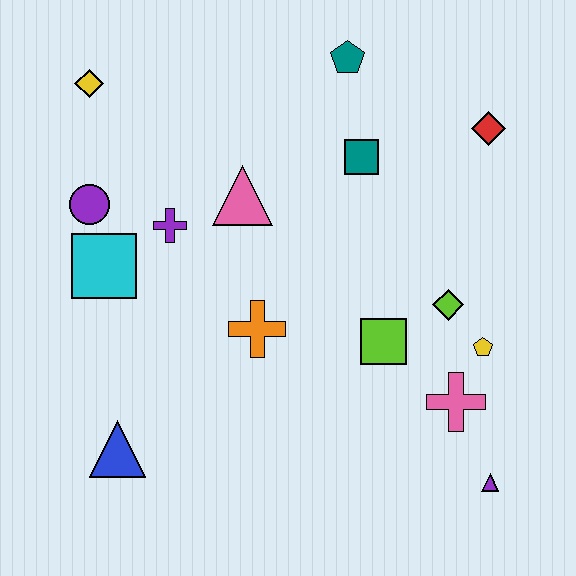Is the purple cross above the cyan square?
Yes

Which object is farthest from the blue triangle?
The red diamond is farthest from the blue triangle.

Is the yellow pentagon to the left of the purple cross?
No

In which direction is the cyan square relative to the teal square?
The cyan square is to the left of the teal square.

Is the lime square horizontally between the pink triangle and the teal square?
No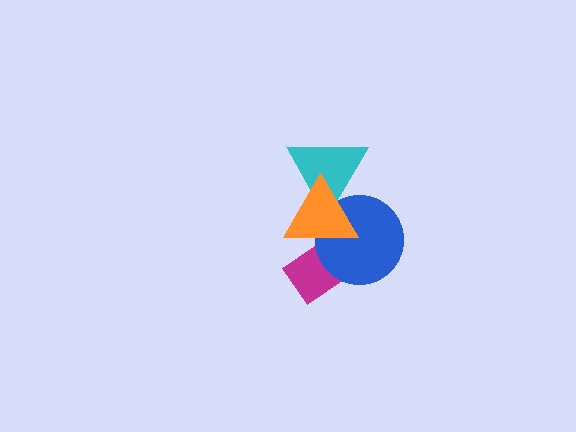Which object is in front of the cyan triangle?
The orange triangle is in front of the cyan triangle.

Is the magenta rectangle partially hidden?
Yes, it is partially covered by another shape.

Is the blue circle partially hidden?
Yes, it is partially covered by another shape.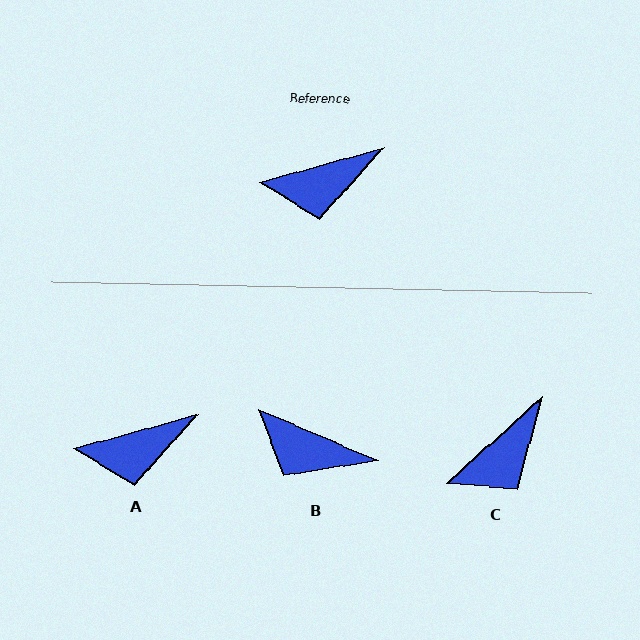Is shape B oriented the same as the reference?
No, it is off by about 39 degrees.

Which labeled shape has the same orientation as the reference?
A.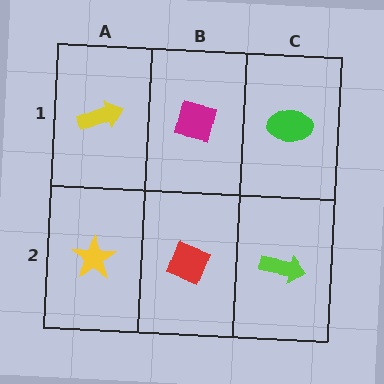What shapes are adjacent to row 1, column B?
A red diamond (row 2, column B), a yellow arrow (row 1, column A), a green ellipse (row 1, column C).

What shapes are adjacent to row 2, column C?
A green ellipse (row 1, column C), a red diamond (row 2, column B).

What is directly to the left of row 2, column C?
A red diamond.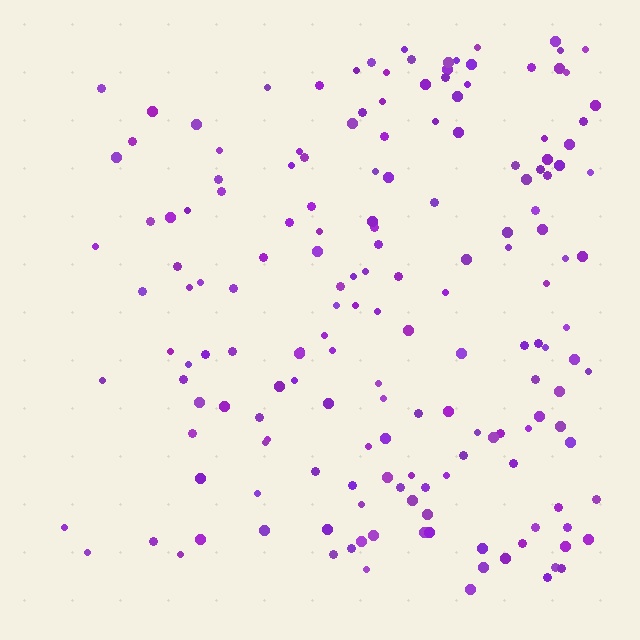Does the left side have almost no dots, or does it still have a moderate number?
Still a moderate number, just noticeably fewer than the right.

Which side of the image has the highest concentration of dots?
The right.